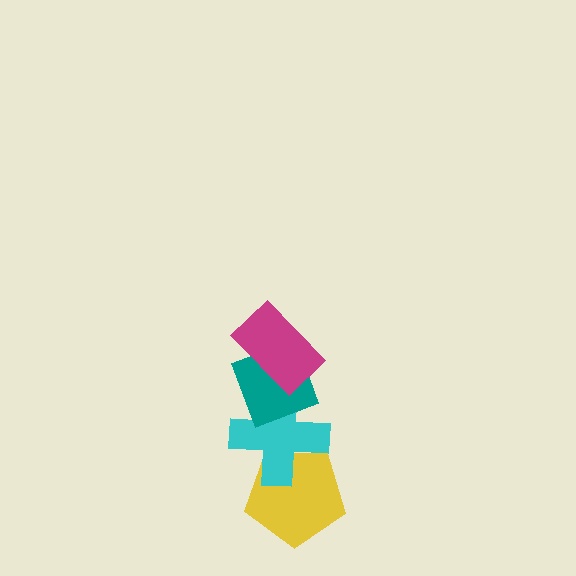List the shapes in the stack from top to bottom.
From top to bottom: the magenta rectangle, the teal diamond, the cyan cross, the yellow pentagon.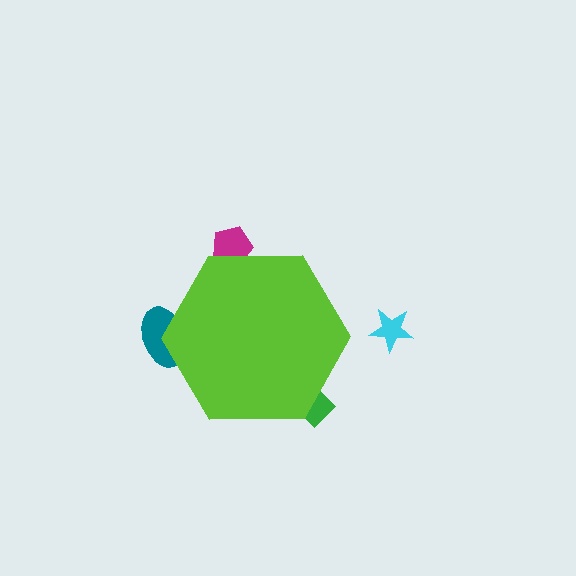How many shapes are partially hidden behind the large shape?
3 shapes are partially hidden.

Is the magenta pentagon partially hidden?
Yes, the magenta pentagon is partially hidden behind the lime hexagon.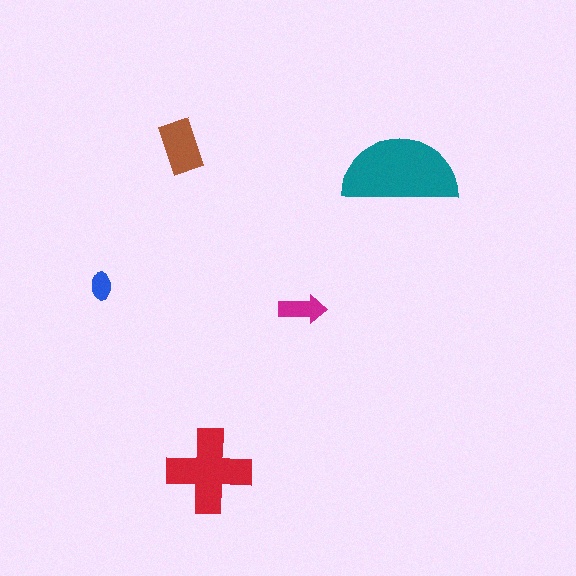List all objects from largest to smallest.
The teal semicircle, the red cross, the brown rectangle, the magenta arrow, the blue ellipse.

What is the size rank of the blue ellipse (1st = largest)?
5th.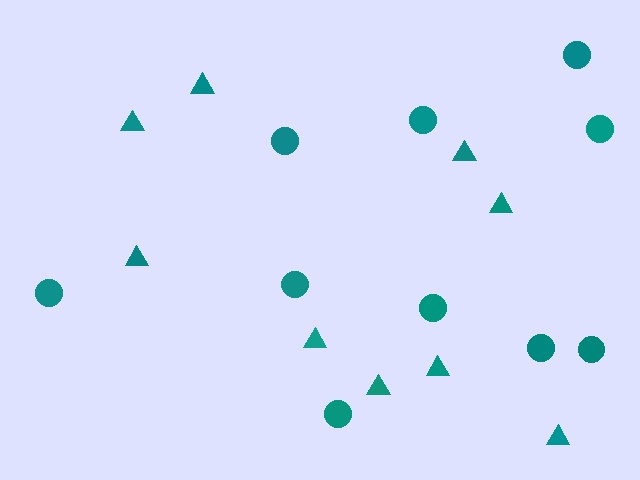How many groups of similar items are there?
There are 2 groups: one group of triangles (9) and one group of circles (10).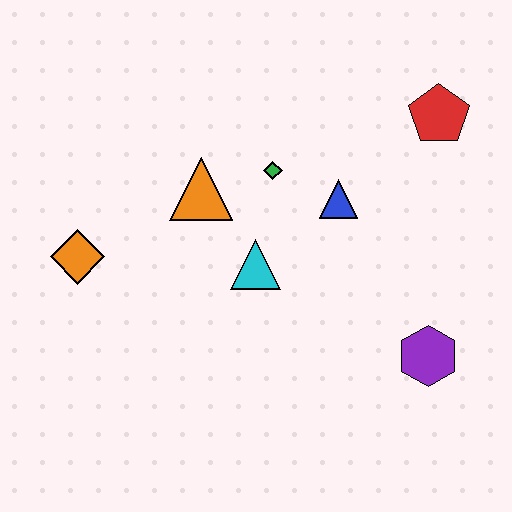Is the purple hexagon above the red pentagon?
No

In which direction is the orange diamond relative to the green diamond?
The orange diamond is to the left of the green diamond.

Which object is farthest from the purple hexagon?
The orange diamond is farthest from the purple hexagon.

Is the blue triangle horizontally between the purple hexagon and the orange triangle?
Yes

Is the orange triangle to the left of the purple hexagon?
Yes